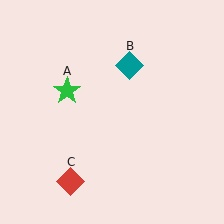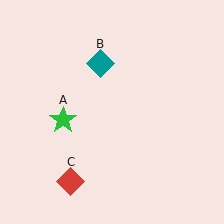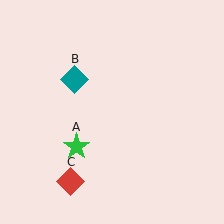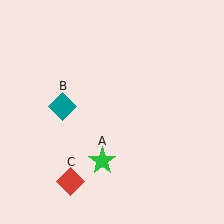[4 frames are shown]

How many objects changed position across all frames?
2 objects changed position: green star (object A), teal diamond (object B).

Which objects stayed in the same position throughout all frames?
Red diamond (object C) remained stationary.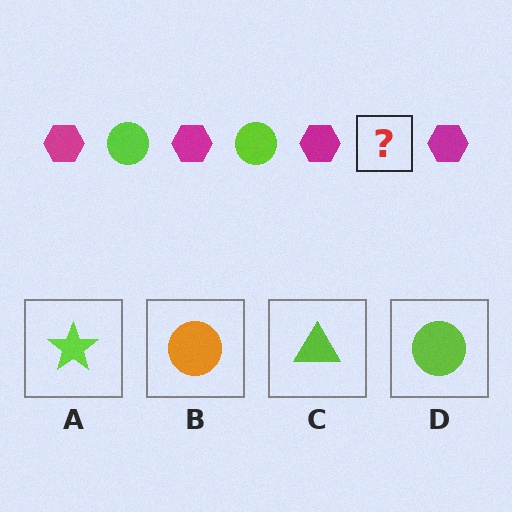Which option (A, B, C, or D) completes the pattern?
D.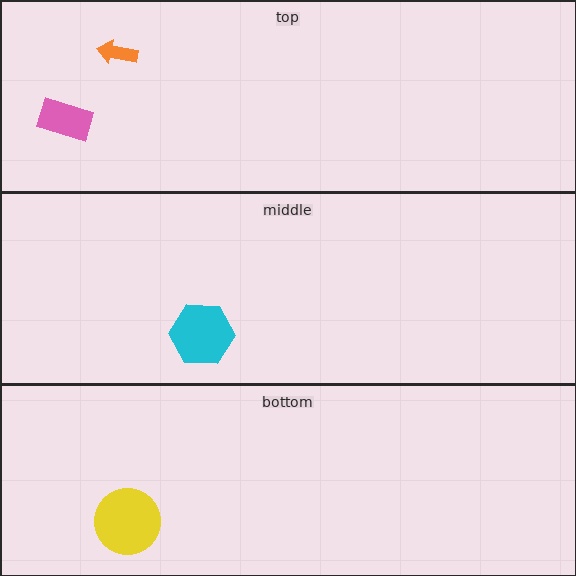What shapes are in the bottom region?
The yellow circle.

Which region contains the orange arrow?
The top region.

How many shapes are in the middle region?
1.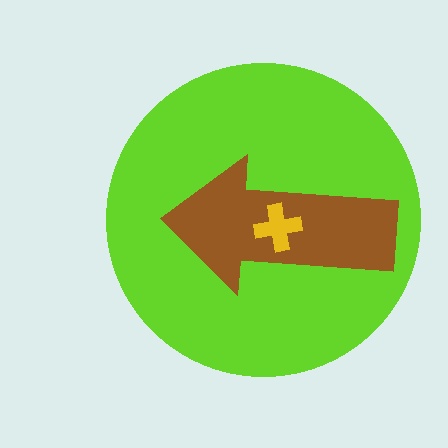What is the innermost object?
The yellow cross.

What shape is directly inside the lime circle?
The brown arrow.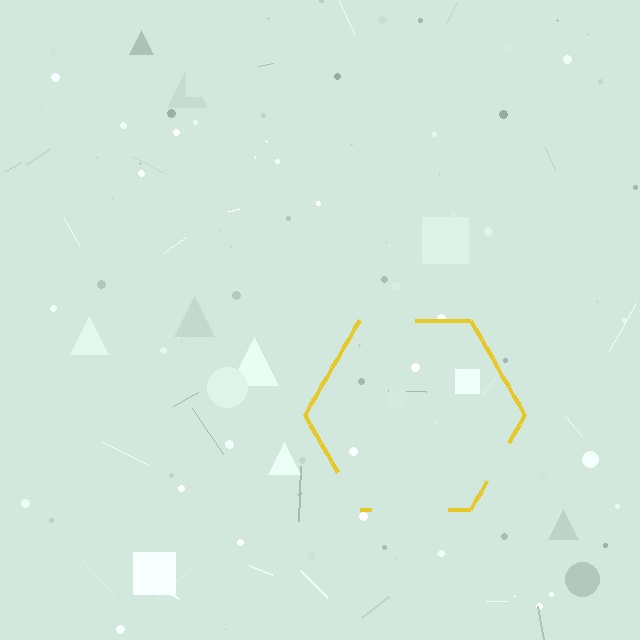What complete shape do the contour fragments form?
The contour fragments form a hexagon.